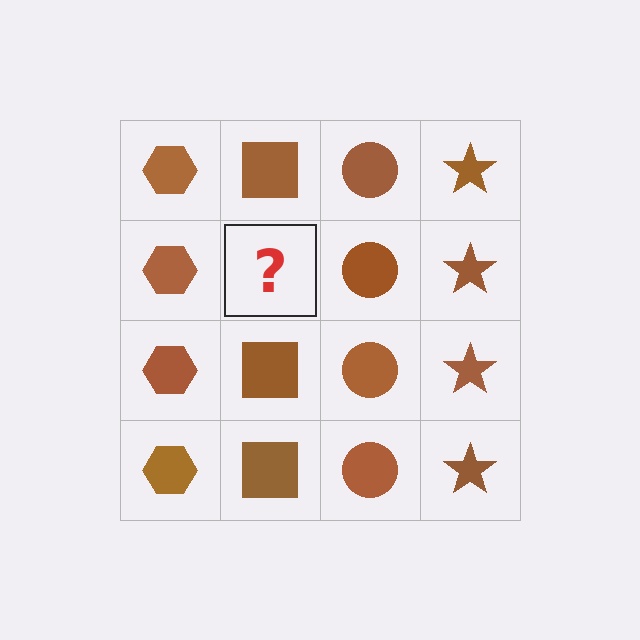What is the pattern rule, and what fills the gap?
The rule is that each column has a consistent shape. The gap should be filled with a brown square.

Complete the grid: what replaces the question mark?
The question mark should be replaced with a brown square.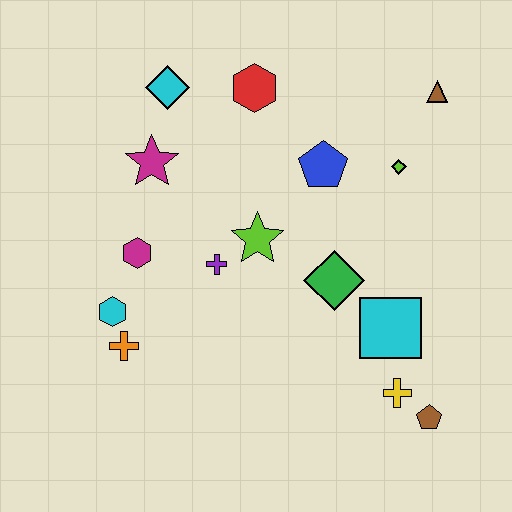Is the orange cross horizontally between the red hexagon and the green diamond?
No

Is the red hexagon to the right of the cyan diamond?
Yes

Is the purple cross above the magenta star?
No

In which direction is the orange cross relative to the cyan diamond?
The orange cross is below the cyan diamond.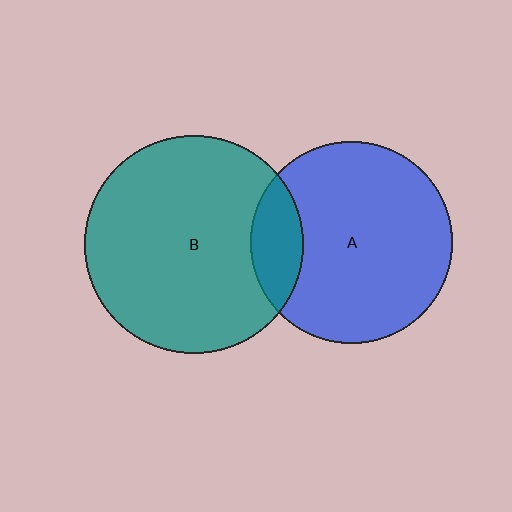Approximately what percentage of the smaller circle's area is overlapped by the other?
Approximately 15%.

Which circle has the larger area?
Circle B (teal).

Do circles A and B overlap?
Yes.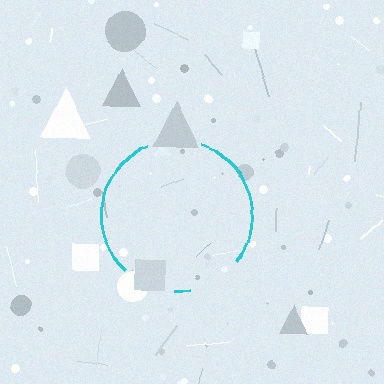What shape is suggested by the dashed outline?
The dashed outline suggests a circle.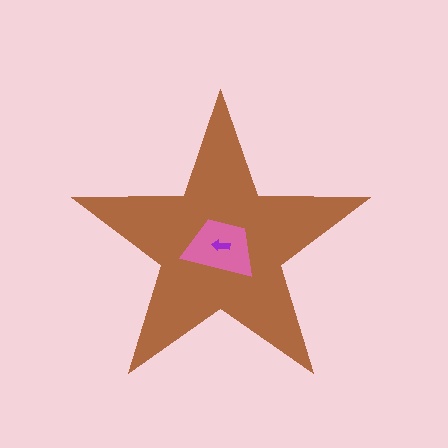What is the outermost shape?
The brown star.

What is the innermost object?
The purple arrow.